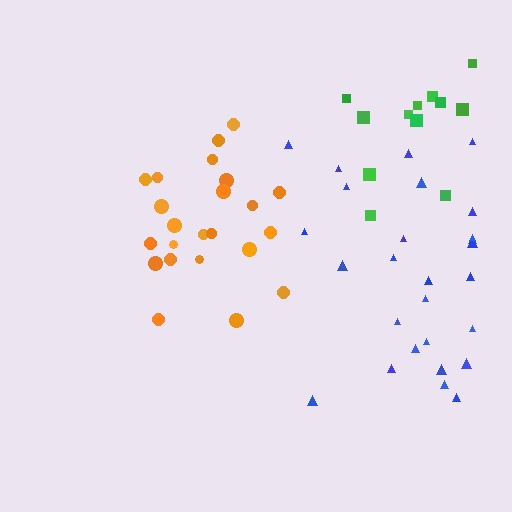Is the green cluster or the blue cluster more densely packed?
Green.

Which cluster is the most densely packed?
Orange.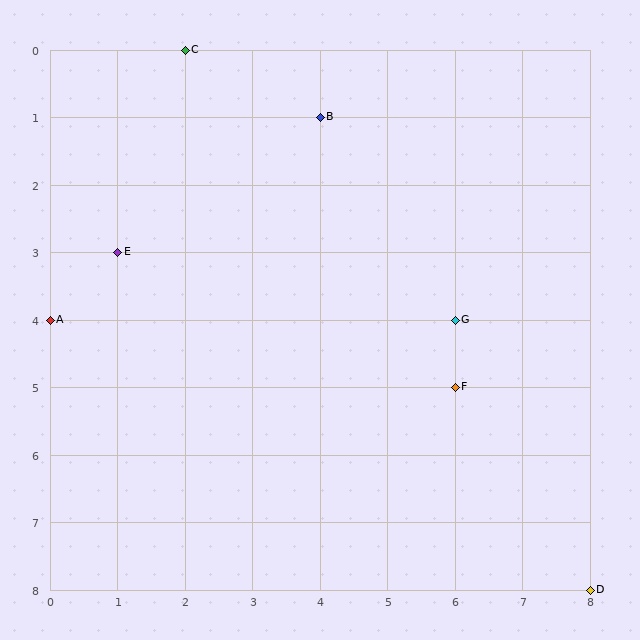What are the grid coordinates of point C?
Point C is at grid coordinates (2, 0).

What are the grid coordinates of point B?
Point B is at grid coordinates (4, 1).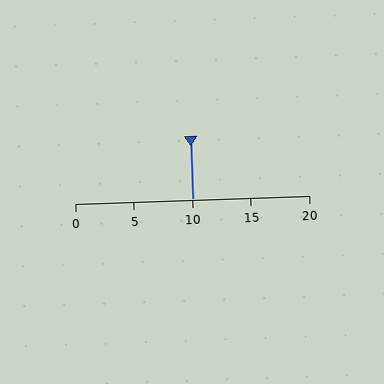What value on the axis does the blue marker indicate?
The marker indicates approximately 10.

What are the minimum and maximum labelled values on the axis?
The axis runs from 0 to 20.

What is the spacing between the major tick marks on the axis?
The major ticks are spaced 5 apart.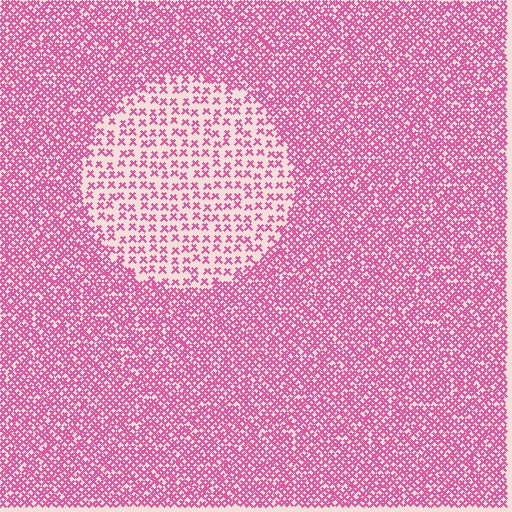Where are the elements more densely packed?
The elements are more densely packed outside the circle boundary.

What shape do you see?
I see a circle.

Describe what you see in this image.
The image contains small pink elements arranged at two different densities. A circle-shaped region is visible where the elements are less densely packed than the surrounding area.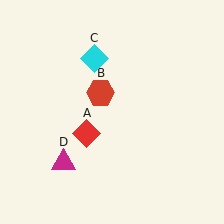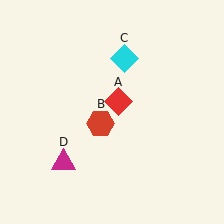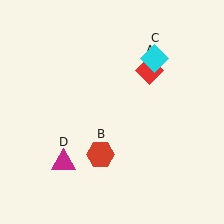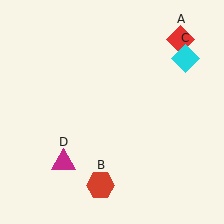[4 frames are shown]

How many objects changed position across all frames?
3 objects changed position: red diamond (object A), red hexagon (object B), cyan diamond (object C).